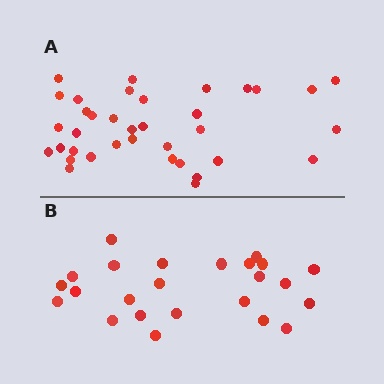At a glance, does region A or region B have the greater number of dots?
Region A (the top region) has more dots.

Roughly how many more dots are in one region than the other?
Region A has roughly 12 or so more dots than region B.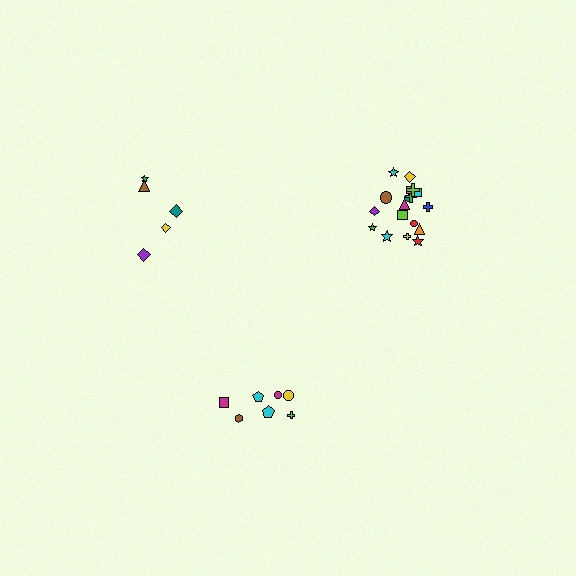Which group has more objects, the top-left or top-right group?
The top-right group.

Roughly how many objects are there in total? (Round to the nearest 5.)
Roughly 30 objects in total.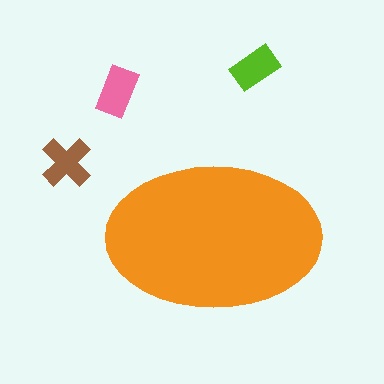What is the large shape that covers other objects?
An orange ellipse.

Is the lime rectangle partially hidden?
No, the lime rectangle is fully visible.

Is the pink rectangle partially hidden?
No, the pink rectangle is fully visible.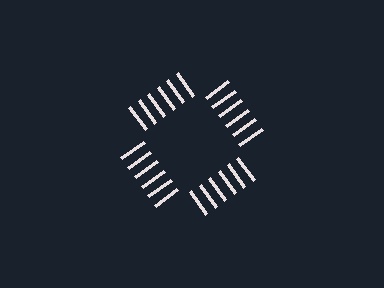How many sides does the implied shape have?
4 sides — the line-ends trace a square.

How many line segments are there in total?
24 — 6 along each of the 4 edges.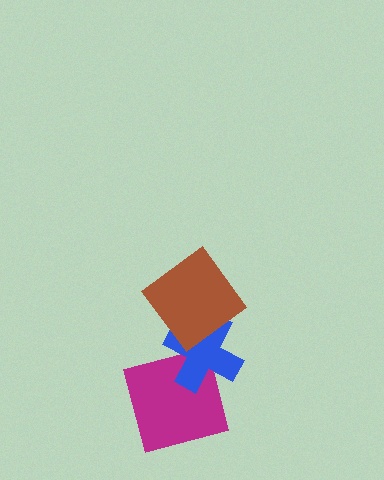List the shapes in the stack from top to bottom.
From top to bottom: the brown diamond, the blue cross, the magenta square.